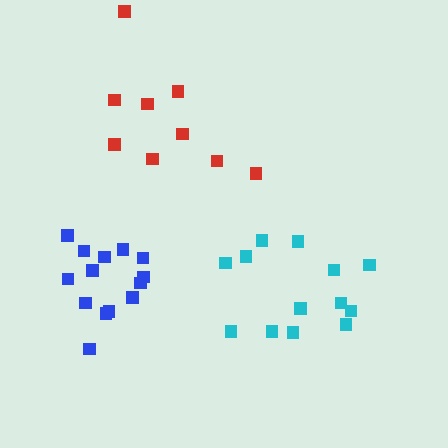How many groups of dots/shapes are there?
There are 3 groups.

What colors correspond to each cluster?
The clusters are colored: cyan, red, blue.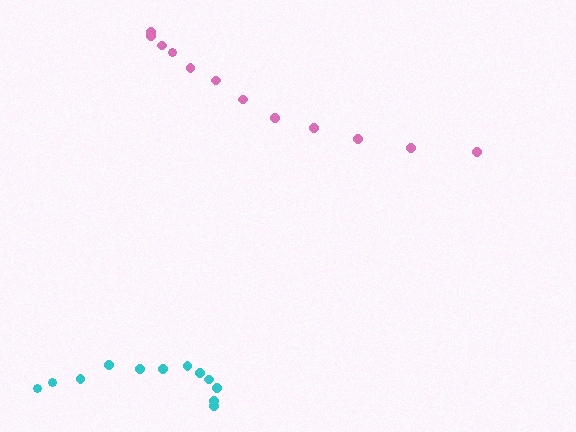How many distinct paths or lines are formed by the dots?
There are 2 distinct paths.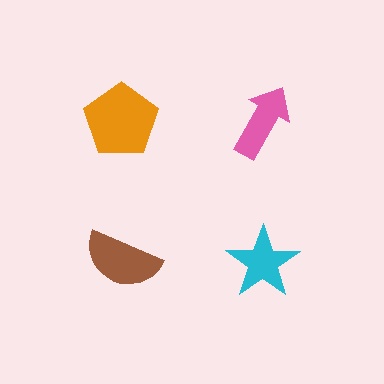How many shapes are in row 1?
2 shapes.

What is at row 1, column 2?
A pink arrow.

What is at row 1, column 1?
An orange pentagon.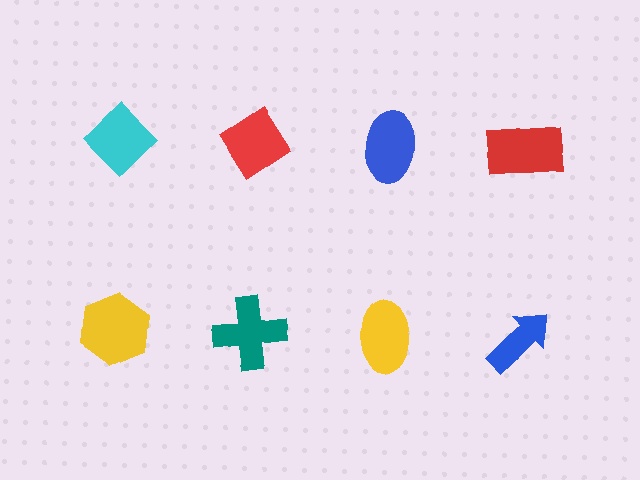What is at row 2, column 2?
A teal cross.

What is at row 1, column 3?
A blue ellipse.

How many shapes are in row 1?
4 shapes.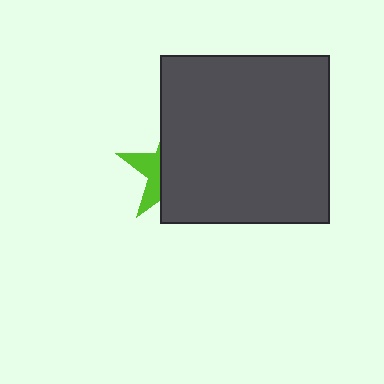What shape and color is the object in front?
The object in front is a dark gray square.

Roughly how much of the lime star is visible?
A small part of it is visible (roughly 31%).